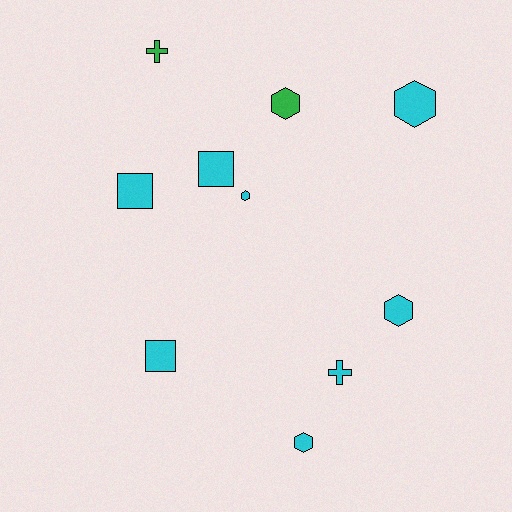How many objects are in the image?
There are 10 objects.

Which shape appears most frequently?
Hexagon, with 5 objects.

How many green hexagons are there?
There is 1 green hexagon.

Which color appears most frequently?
Cyan, with 8 objects.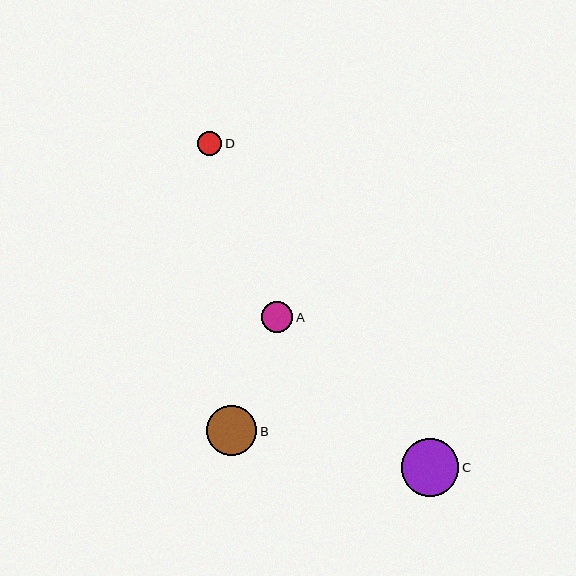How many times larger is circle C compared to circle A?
Circle C is approximately 1.8 times the size of circle A.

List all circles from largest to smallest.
From largest to smallest: C, B, A, D.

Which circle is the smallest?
Circle D is the smallest with a size of approximately 24 pixels.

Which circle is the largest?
Circle C is the largest with a size of approximately 57 pixels.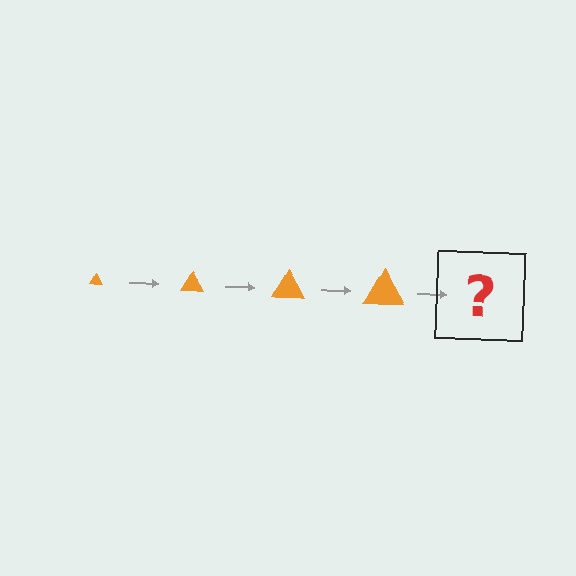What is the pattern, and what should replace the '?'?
The pattern is that the triangle gets progressively larger each step. The '?' should be an orange triangle, larger than the previous one.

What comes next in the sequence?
The next element should be an orange triangle, larger than the previous one.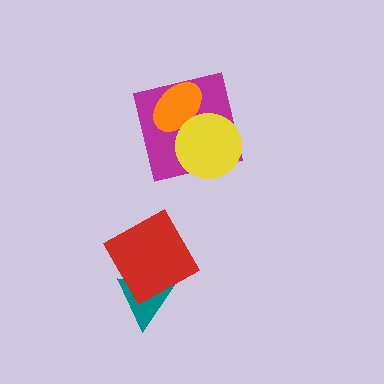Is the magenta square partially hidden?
Yes, it is partially covered by another shape.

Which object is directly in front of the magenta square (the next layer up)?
The orange ellipse is directly in front of the magenta square.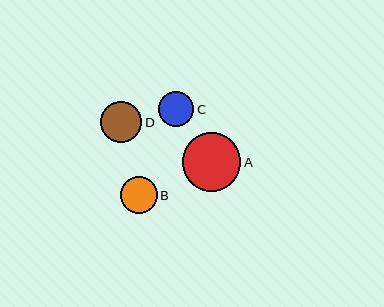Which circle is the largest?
Circle A is the largest with a size of approximately 59 pixels.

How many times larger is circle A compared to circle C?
Circle A is approximately 1.7 times the size of circle C.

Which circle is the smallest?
Circle C is the smallest with a size of approximately 35 pixels.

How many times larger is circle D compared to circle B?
Circle D is approximately 1.1 times the size of circle B.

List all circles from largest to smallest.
From largest to smallest: A, D, B, C.